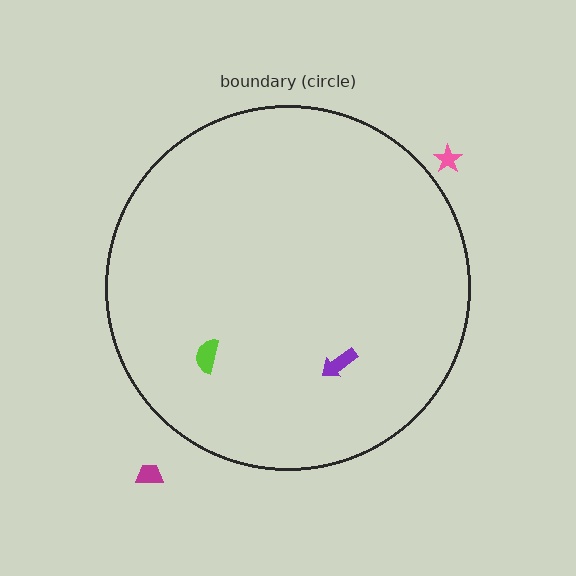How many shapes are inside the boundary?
2 inside, 2 outside.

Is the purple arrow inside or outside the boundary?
Inside.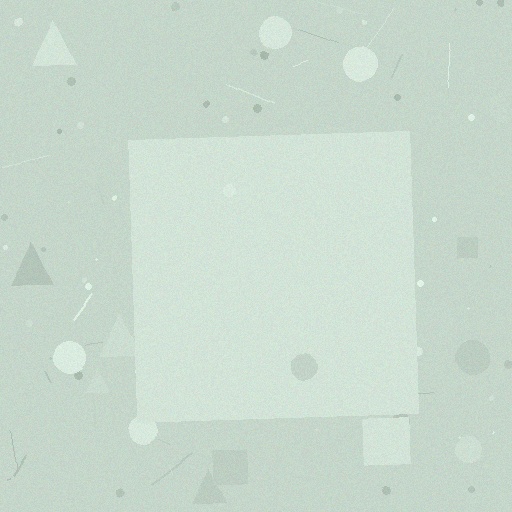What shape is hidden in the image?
A square is hidden in the image.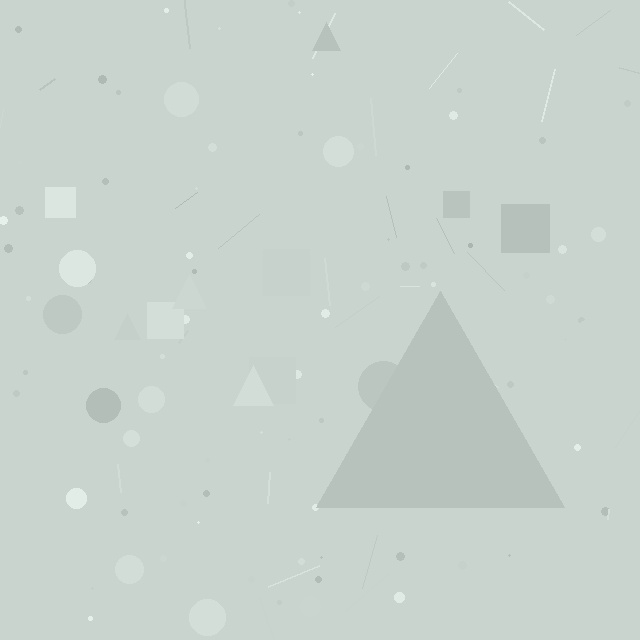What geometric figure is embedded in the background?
A triangle is embedded in the background.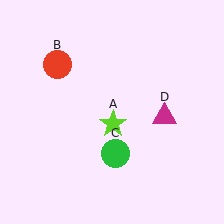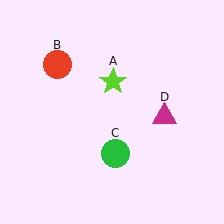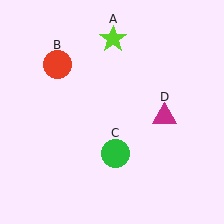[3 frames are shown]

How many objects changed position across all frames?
1 object changed position: lime star (object A).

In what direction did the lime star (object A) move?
The lime star (object A) moved up.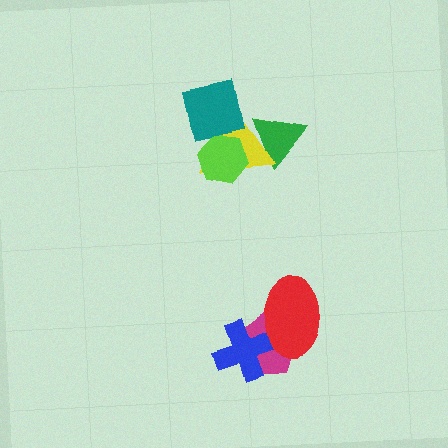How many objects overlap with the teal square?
2 objects overlap with the teal square.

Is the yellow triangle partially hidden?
Yes, it is partially covered by another shape.